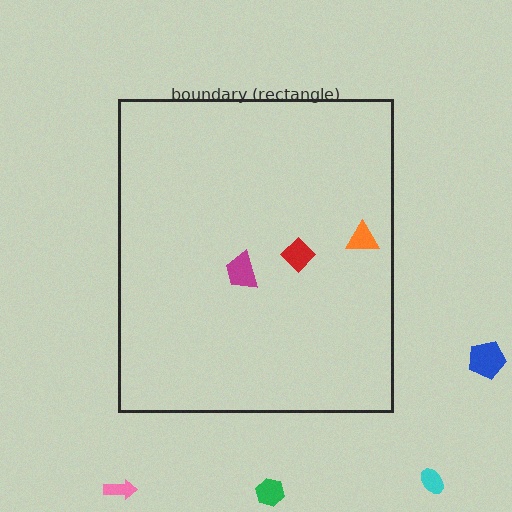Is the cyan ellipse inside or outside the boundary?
Outside.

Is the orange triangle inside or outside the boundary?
Inside.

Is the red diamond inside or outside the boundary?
Inside.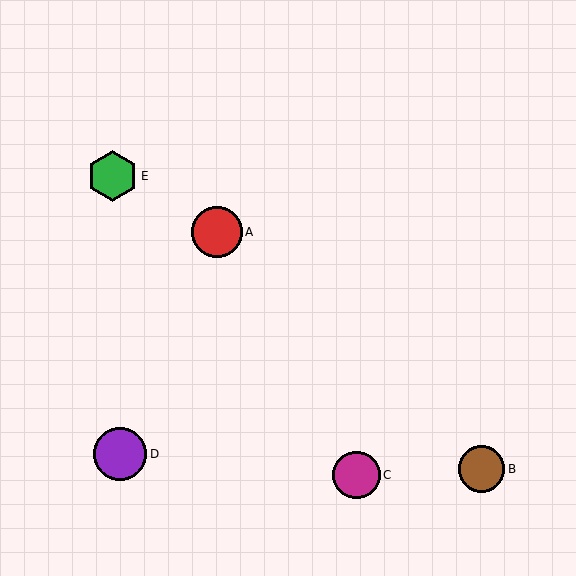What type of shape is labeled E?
Shape E is a green hexagon.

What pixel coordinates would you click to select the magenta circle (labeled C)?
Click at (357, 475) to select the magenta circle C.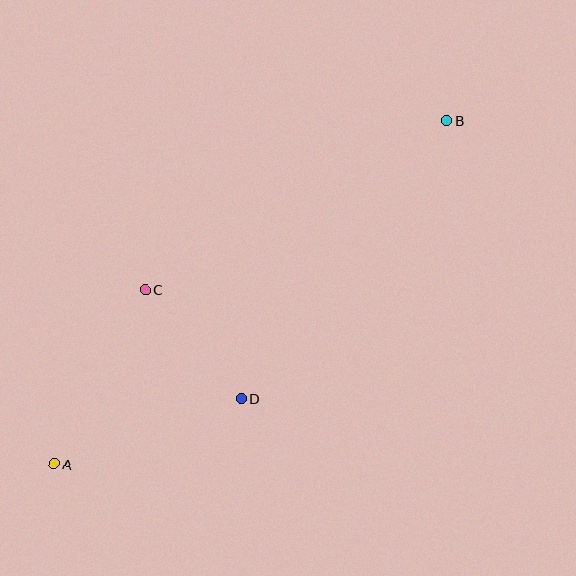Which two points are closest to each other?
Points C and D are closest to each other.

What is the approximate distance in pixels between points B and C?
The distance between B and C is approximately 346 pixels.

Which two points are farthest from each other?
Points A and B are farthest from each other.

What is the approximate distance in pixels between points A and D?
The distance between A and D is approximately 198 pixels.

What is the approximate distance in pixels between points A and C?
The distance between A and C is approximately 197 pixels.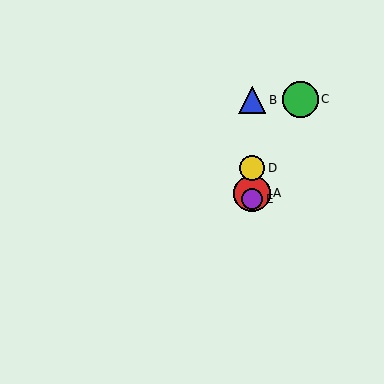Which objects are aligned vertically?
Objects A, B, D, E are aligned vertically.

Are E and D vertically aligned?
Yes, both are at x≈252.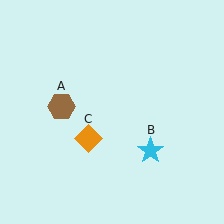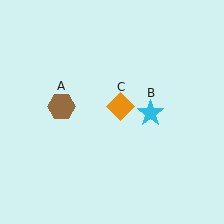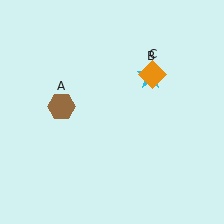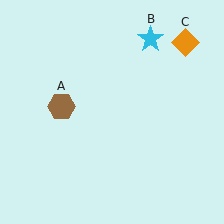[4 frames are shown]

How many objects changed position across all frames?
2 objects changed position: cyan star (object B), orange diamond (object C).